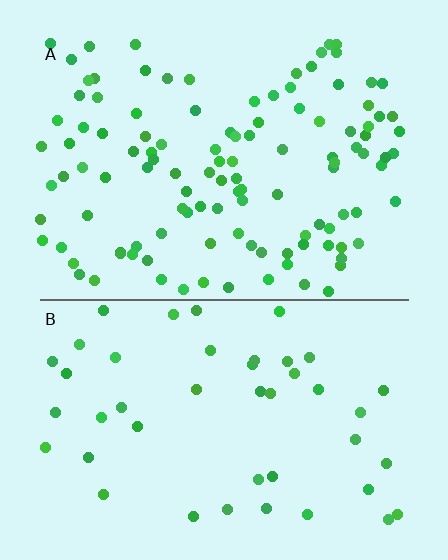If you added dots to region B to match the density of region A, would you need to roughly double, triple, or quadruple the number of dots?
Approximately triple.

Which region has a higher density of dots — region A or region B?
A (the top).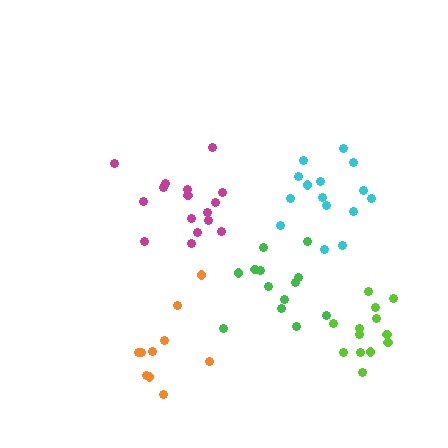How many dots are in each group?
Group 1: 13 dots, Group 2: 16 dots, Group 3: 15 dots, Group 4: 13 dots, Group 5: 10 dots (67 total).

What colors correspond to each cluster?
The clusters are colored: lime, magenta, cyan, green, orange.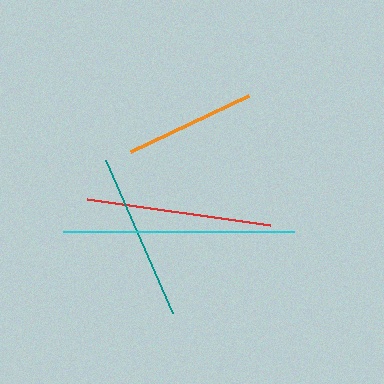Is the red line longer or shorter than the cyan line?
The cyan line is longer than the red line.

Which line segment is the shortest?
The orange line is the shortest at approximately 130 pixels.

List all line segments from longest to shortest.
From longest to shortest: cyan, red, teal, orange.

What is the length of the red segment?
The red segment is approximately 185 pixels long.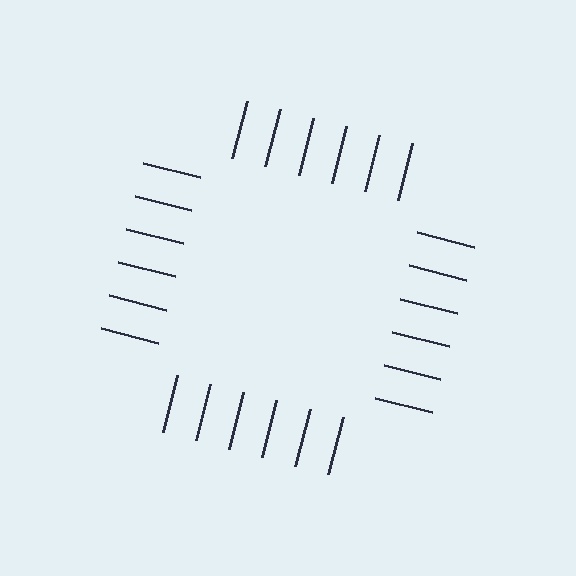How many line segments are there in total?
24 — 6 along each of the 4 edges.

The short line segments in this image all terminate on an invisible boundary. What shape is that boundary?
An illusory square — the line segments terminate on its edges but no continuous stroke is drawn.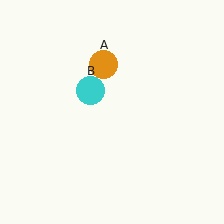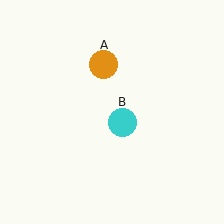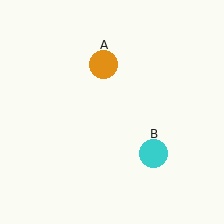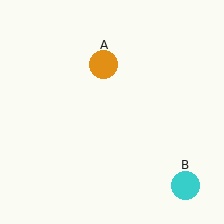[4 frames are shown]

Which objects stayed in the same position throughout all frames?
Orange circle (object A) remained stationary.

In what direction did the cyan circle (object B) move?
The cyan circle (object B) moved down and to the right.